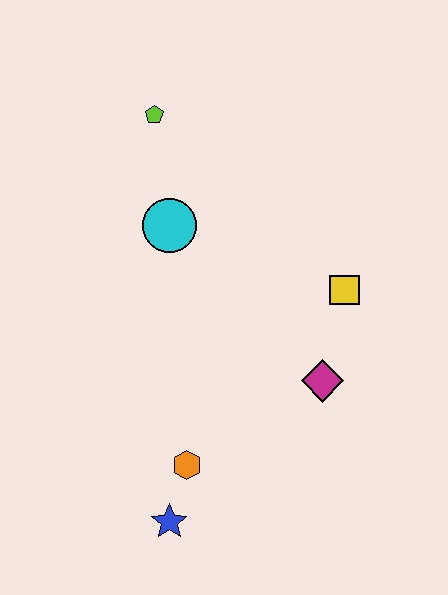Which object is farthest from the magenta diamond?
The lime pentagon is farthest from the magenta diamond.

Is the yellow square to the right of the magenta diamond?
Yes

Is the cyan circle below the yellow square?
No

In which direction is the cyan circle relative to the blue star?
The cyan circle is above the blue star.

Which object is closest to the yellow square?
The magenta diamond is closest to the yellow square.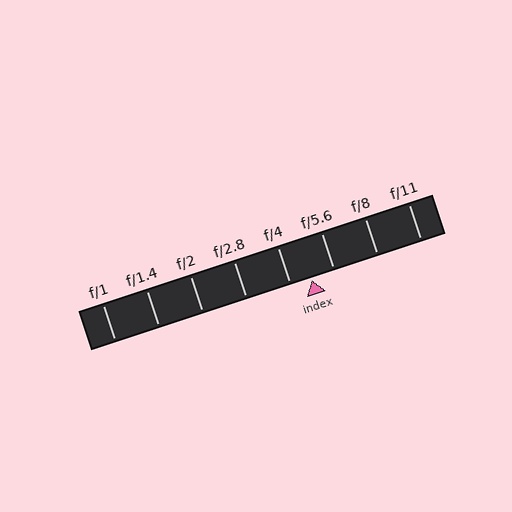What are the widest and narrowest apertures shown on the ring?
The widest aperture shown is f/1 and the narrowest is f/11.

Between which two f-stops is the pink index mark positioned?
The index mark is between f/4 and f/5.6.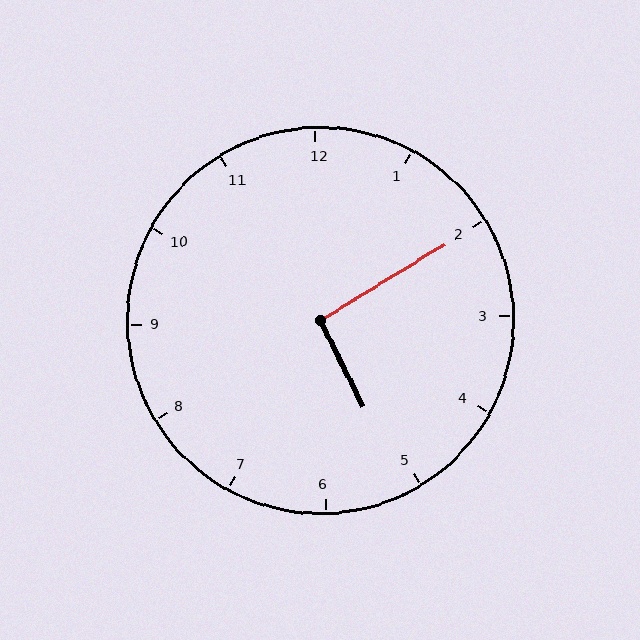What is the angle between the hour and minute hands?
Approximately 95 degrees.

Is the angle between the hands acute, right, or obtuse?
It is right.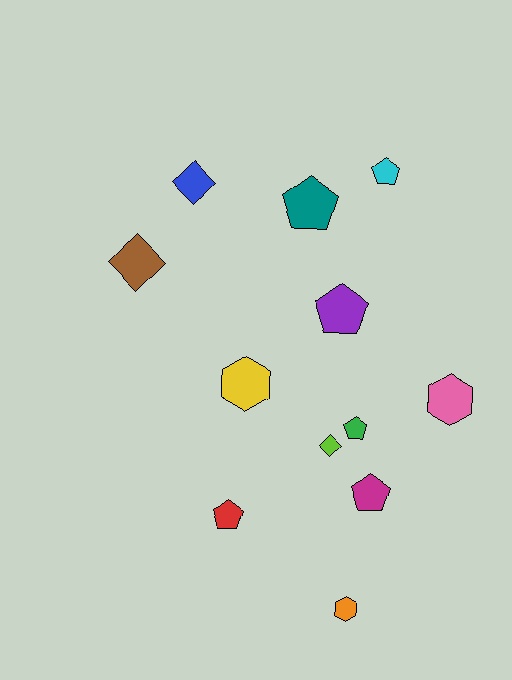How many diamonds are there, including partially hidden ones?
There are 3 diamonds.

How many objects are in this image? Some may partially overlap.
There are 12 objects.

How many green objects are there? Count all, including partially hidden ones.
There is 1 green object.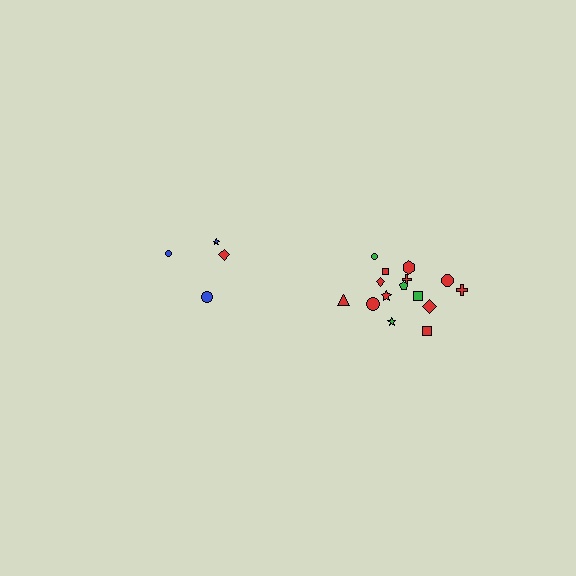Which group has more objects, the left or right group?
The right group.